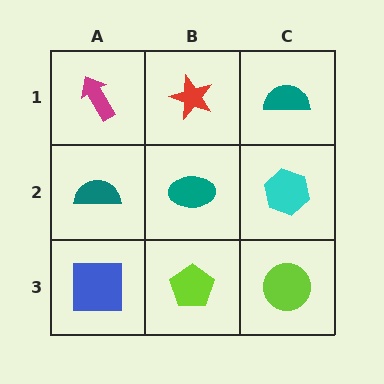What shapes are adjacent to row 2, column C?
A teal semicircle (row 1, column C), a lime circle (row 3, column C), a teal ellipse (row 2, column B).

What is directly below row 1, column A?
A teal semicircle.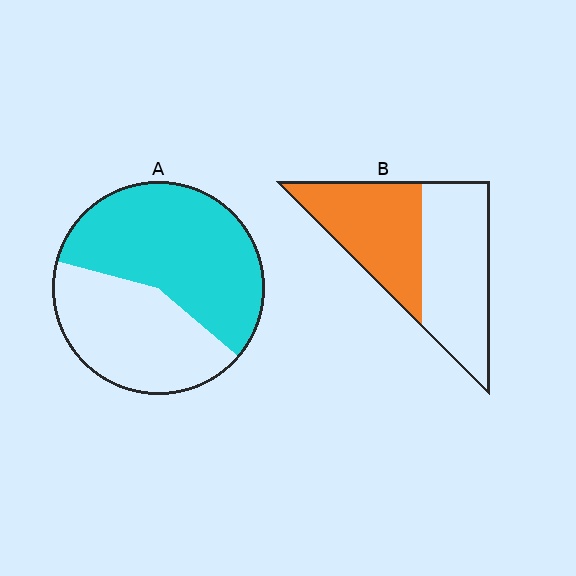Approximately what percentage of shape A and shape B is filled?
A is approximately 55% and B is approximately 45%.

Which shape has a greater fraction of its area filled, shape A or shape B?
Shape A.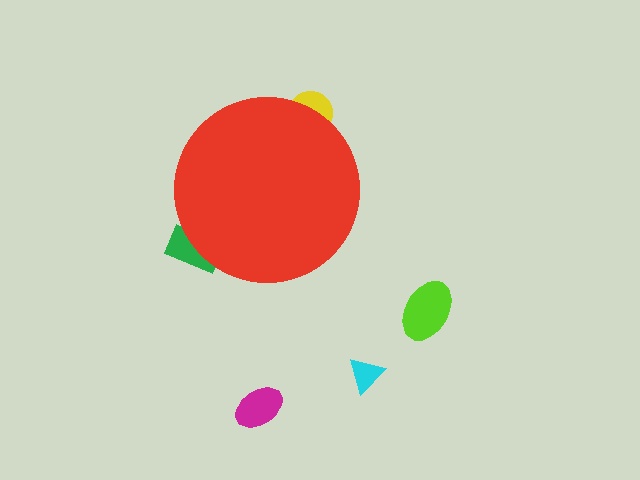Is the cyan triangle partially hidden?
No, the cyan triangle is fully visible.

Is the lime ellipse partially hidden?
No, the lime ellipse is fully visible.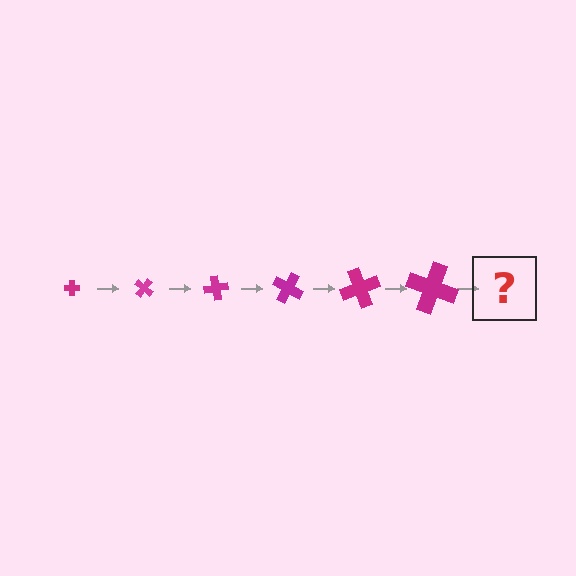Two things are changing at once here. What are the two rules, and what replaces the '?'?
The two rules are that the cross grows larger each step and it rotates 40 degrees each step. The '?' should be a cross, larger than the previous one and rotated 240 degrees from the start.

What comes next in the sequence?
The next element should be a cross, larger than the previous one and rotated 240 degrees from the start.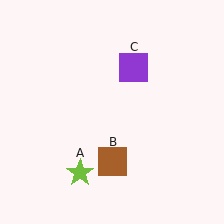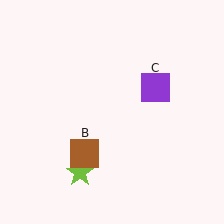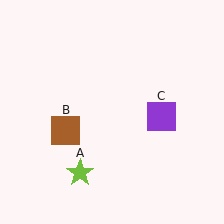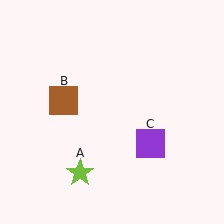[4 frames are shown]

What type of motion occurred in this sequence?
The brown square (object B), purple square (object C) rotated clockwise around the center of the scene.